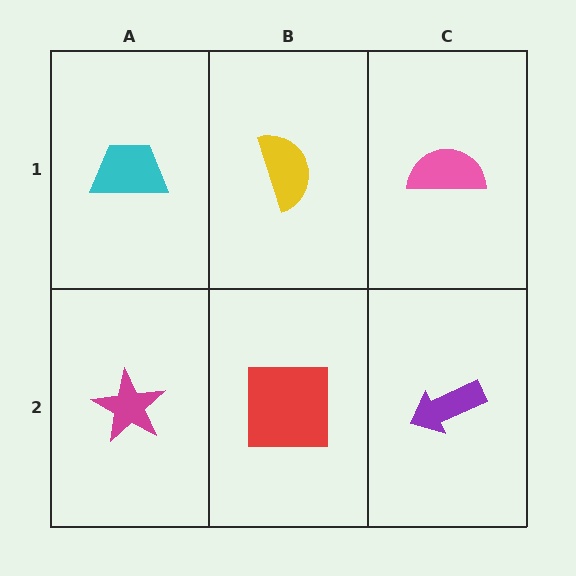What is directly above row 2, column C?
A pink semicircle.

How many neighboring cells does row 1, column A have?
2.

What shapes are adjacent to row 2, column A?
A cyan trapezoid (row 1, column A), a red square (row 2, column B).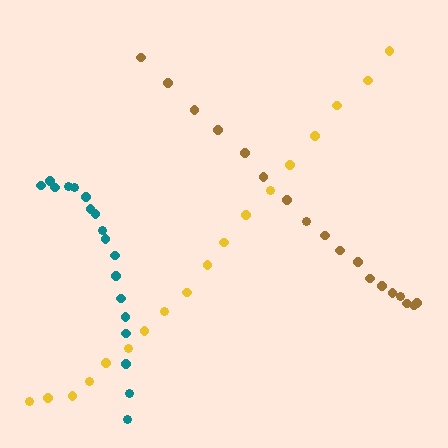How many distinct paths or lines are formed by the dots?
There are 3 distinct paths.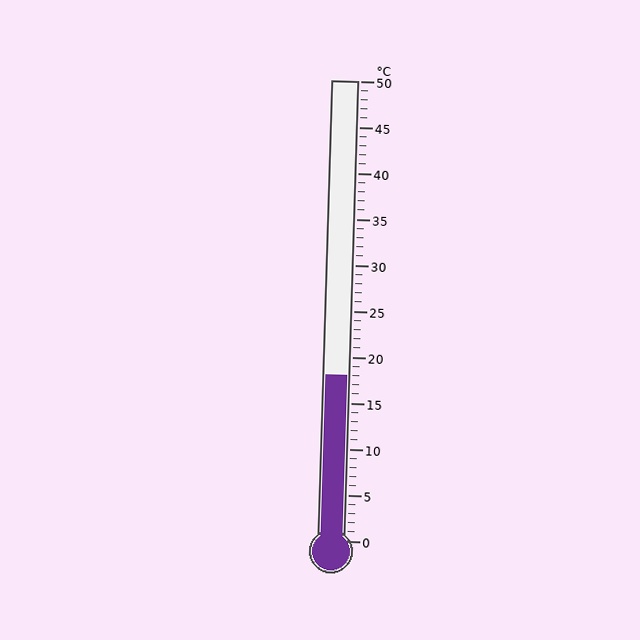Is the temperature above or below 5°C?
The temperature is above 5°C.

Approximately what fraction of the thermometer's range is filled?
The thermometer is filled to approximately 35% of its range.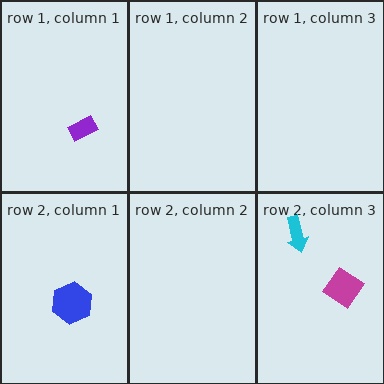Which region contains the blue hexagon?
The row 2, column 1 region.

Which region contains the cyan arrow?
The row 2, column 3 region.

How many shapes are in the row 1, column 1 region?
1.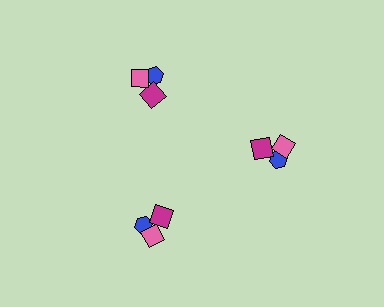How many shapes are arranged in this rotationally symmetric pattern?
There are 9 shapes, arranged in 3 groups of 3.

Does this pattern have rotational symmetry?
Yes, this pattern has 3-fold rotational symmetry. It looks the same after rotating 120 degrees around the center.